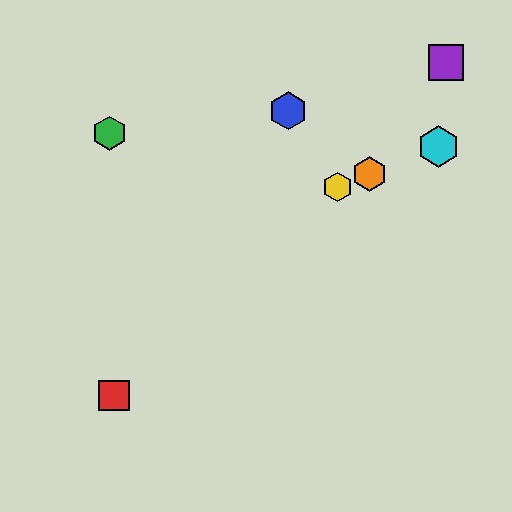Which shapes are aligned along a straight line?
The yellow hexagon, the orange hexagon, the cyan hexagon are aligned along a straight line.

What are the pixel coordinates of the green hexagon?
The green hexagon is at (110, 133).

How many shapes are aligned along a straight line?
3 shapes (the yellow hexagon, the orange hexagon, the cyan hexagon) are aligned along a straight line.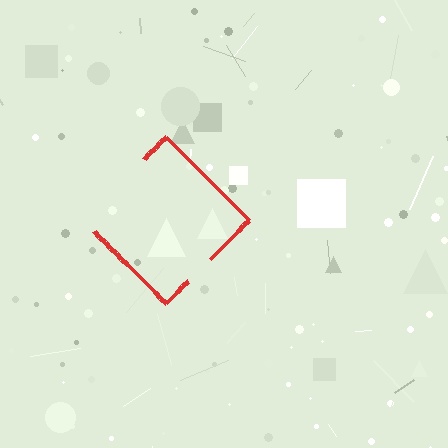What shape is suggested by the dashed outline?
The dashed outline suggests a diamond.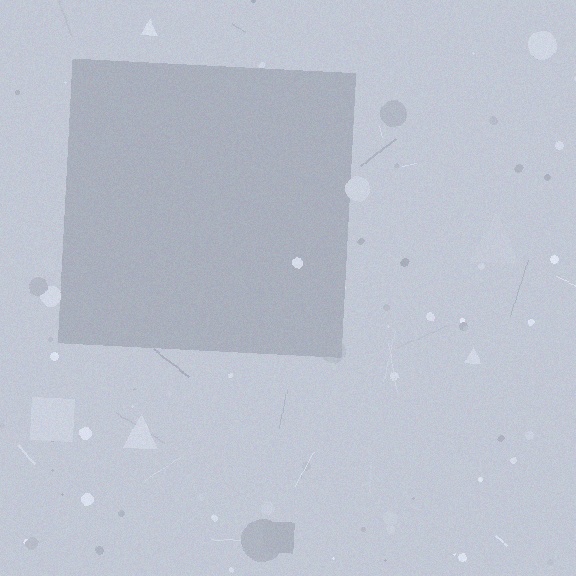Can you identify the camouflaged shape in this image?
The camouflaged shape is a square.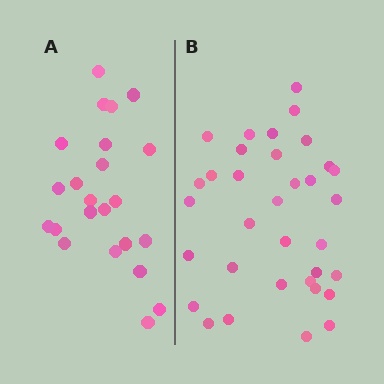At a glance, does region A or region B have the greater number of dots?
Region B (the right region) has more dots.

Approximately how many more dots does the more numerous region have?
Region B has roughly 12 or so more dots than region A.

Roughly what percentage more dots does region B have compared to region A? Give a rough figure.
About 50% more.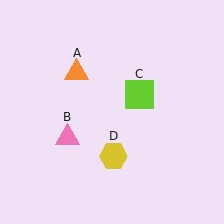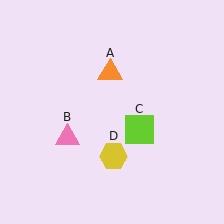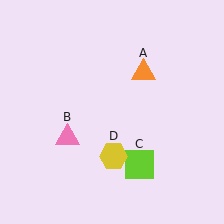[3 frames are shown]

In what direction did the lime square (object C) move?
The lime square (object C) moved down.